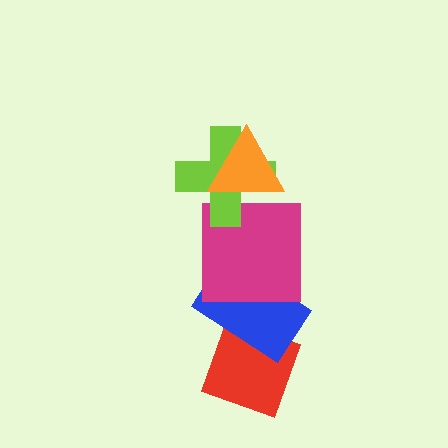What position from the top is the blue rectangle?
The blue rectangle is 4th from the top.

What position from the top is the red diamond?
The red diamond is 5th from the top.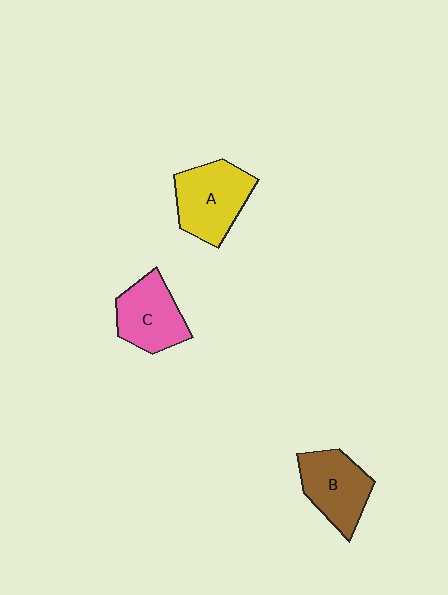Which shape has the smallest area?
Shape C (pink).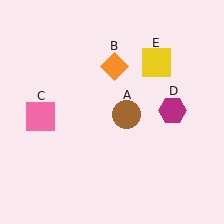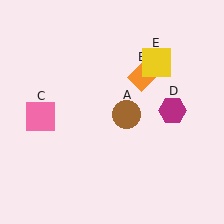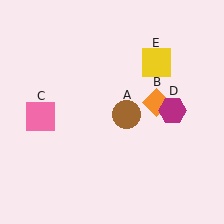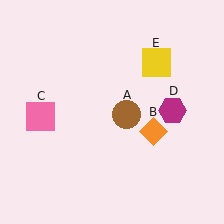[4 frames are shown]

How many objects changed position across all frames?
1 object changed position: orange diamond (object B).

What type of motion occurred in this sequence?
The orange diamond (object B) rotated clockwise around the center of the scene.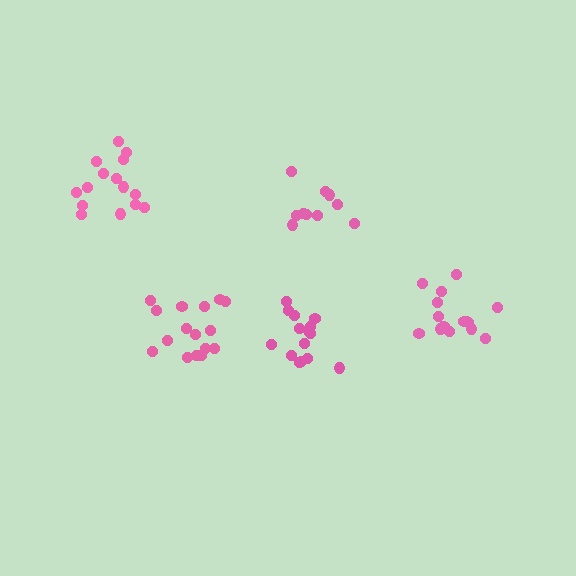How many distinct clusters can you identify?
There are 5 distinct clusters.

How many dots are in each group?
Group 1: 16 dots, Group 2: 15 dots, Group 3: 10 dots, Group 4: 16 dots, Group 5: 15 dots (72 total).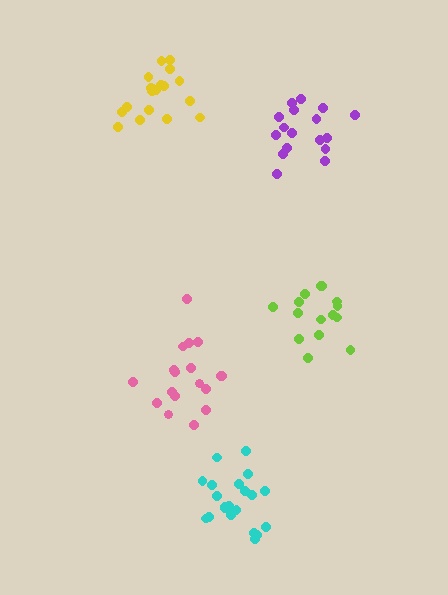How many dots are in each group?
Group 1: 21 dots, Group 2: 19 dots, Group 3: 15 dots, Group 4: 18 dots, Group 5: 17 dots (90 total).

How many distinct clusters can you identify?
There are 5 distinct clusters.